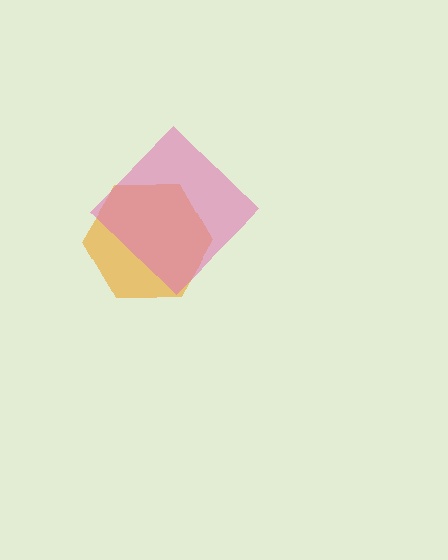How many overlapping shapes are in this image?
There are 2 overlapping shapes in the image.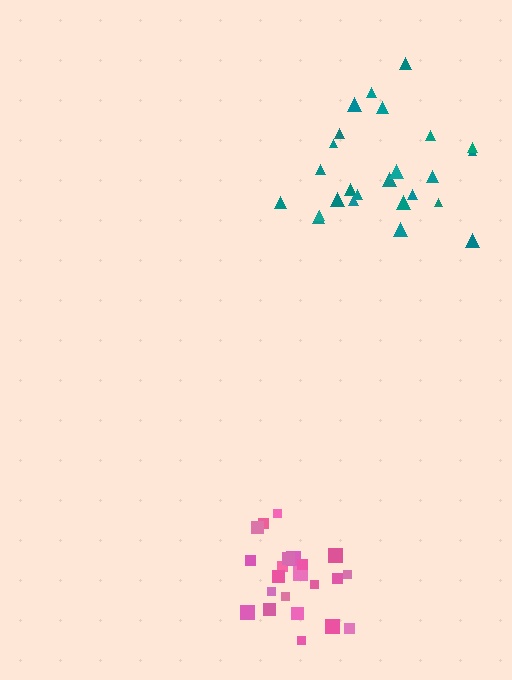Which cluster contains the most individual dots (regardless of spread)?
Teal (25).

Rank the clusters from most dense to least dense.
pink, teal.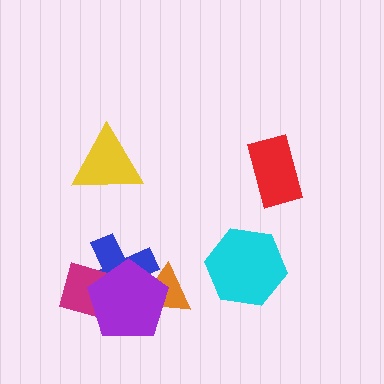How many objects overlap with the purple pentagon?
3 objects overlap with the purple pentagon.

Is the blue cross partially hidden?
Yes, it is partially covered by another shape.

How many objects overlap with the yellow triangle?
0 objects overlap with the yellow triangle.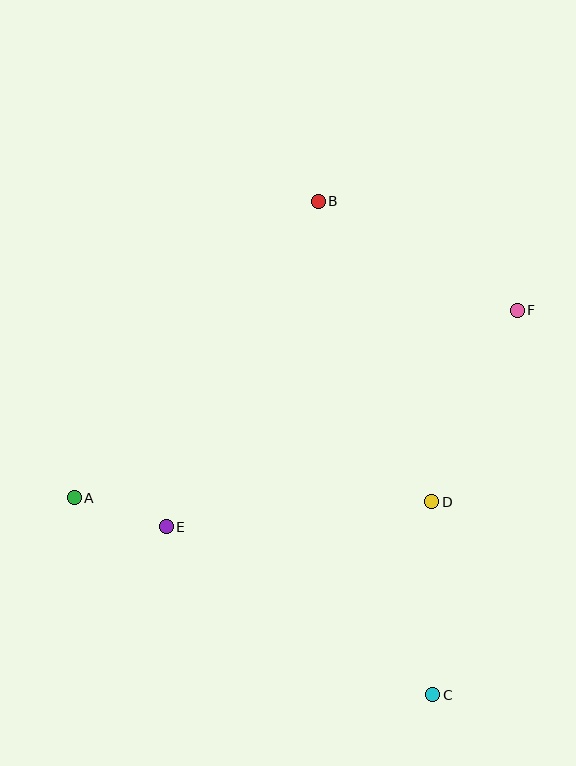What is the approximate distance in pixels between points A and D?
The distance between A and D is approximately 357 pixels.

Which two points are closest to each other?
Points A and E are closest to each other.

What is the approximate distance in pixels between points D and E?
The distance between D and E is approximately 266 pixels.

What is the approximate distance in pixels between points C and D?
The distance between C and D is approximately 193 pixels.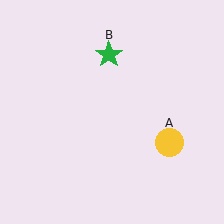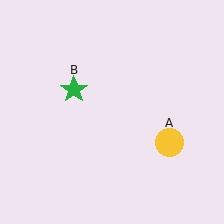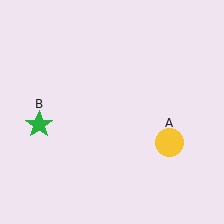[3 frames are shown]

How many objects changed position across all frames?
1 object changed position: green star (object B).